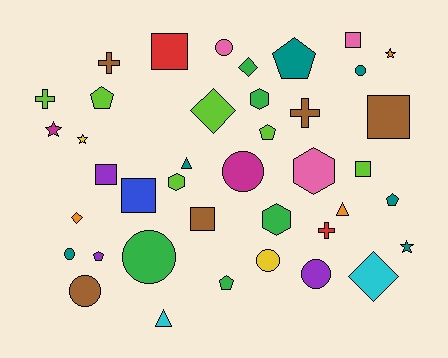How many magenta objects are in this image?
There are 2 magenta objects.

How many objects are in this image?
There are 40 objects.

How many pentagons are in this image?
There are 6 pentagons.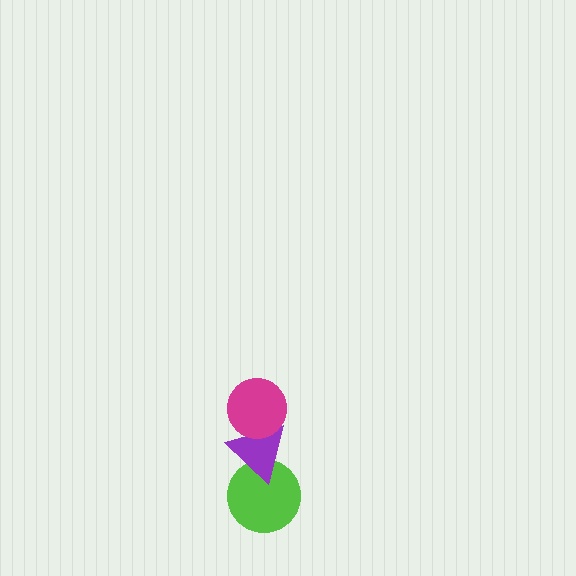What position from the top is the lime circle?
The lime circle is 3rd from the top.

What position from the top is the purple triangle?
The purple triangle is 2nd from the top.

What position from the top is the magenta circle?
The magenta circle is 1st from the top.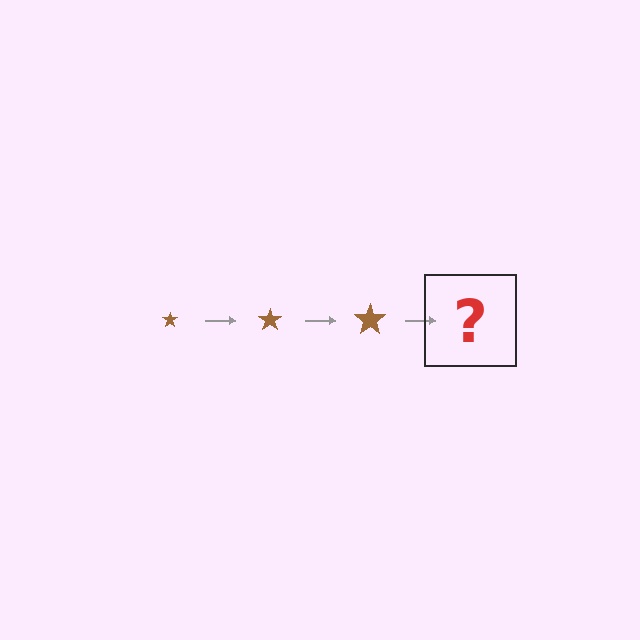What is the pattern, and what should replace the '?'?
The pattern is that the star gets progressively larger each step. The '?' should be a brown star, larger than the previous one.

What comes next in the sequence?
The next element should be a brown star, larger than the previous one.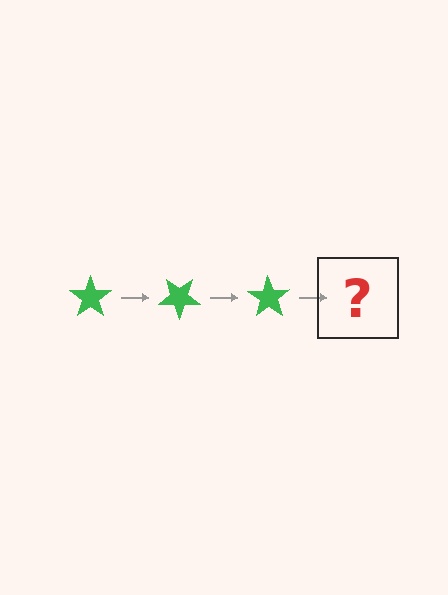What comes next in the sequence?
The next element should be a green star rotated 105 degrees.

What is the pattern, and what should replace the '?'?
The pattern is that the star rotates 35 degrees each step. The '?' should be a green star rotated 105 degrees.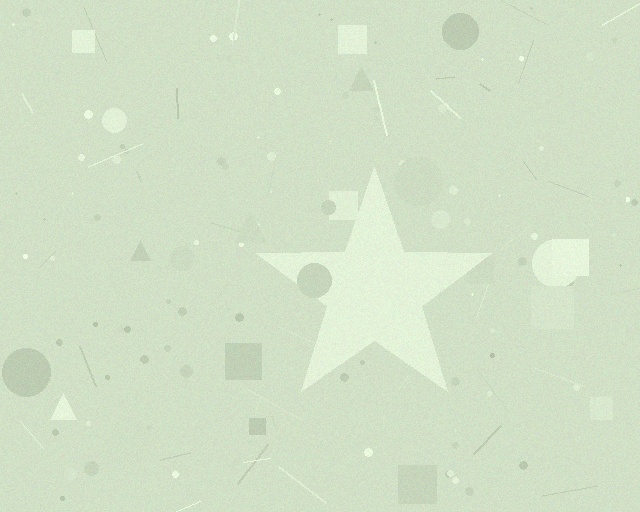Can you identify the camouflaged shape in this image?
The camouflaged shape is a star.